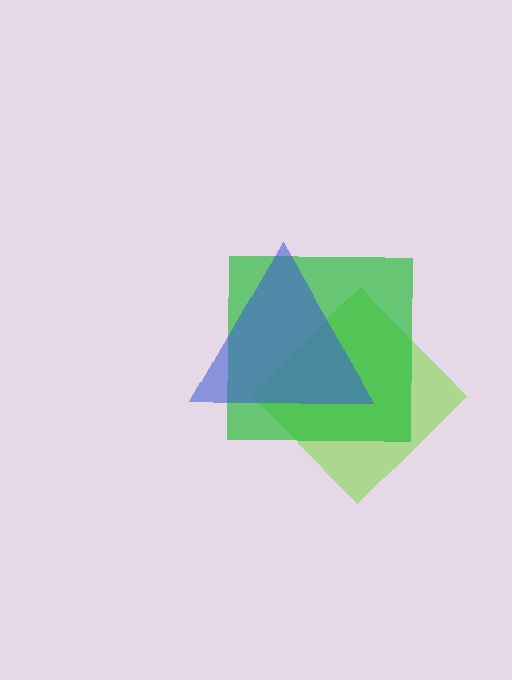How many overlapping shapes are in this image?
There are 3 overlapping shapes in the image.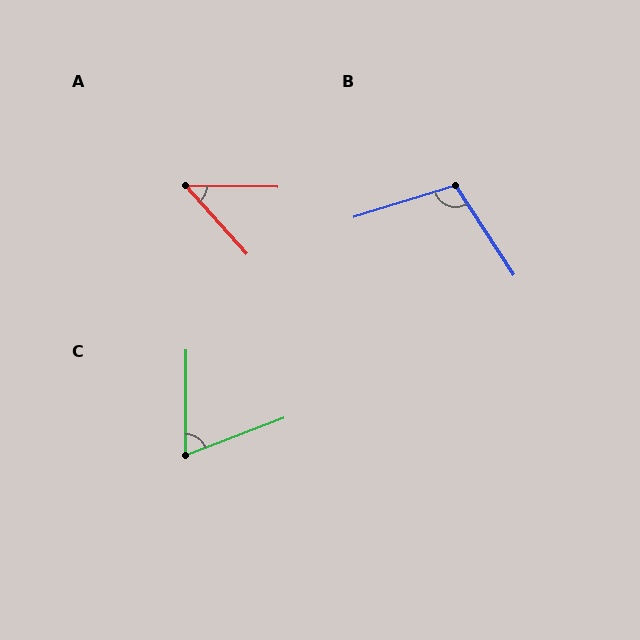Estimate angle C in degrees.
Approximately 69 degrees.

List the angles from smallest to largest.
A (47°), C (69°), B (106°).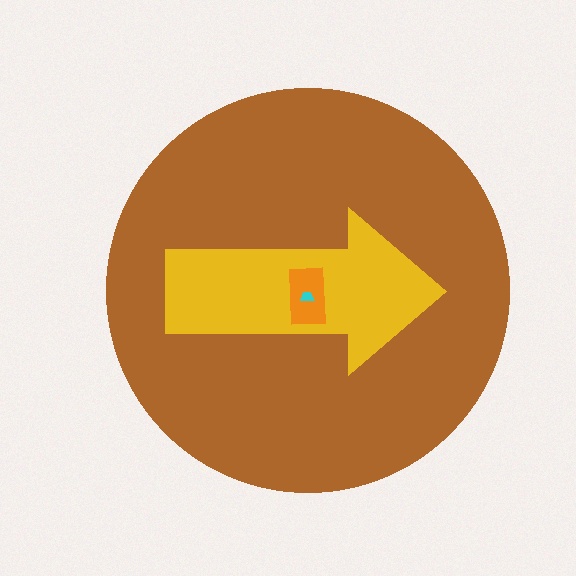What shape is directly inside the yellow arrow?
The orange rectangle.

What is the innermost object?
The cyan trapezoid.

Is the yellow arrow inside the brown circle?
Yes.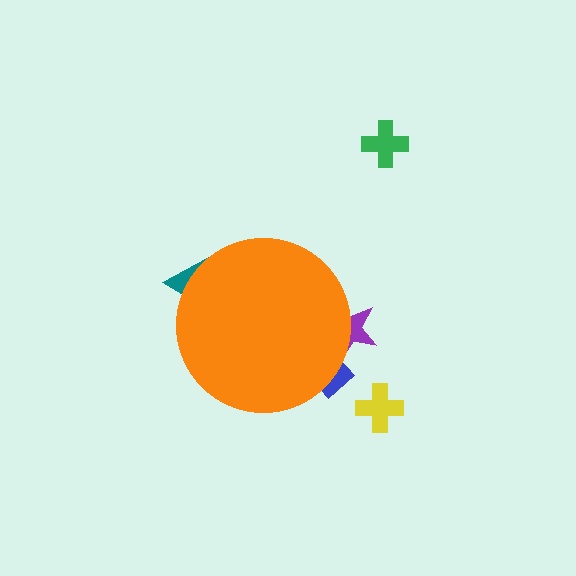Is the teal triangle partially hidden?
Yes, the teal triangle is partially hidden behind the orange circle.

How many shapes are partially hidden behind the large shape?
3 shapes are partially hidden.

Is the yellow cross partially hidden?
No, the yellow cross is fully visible.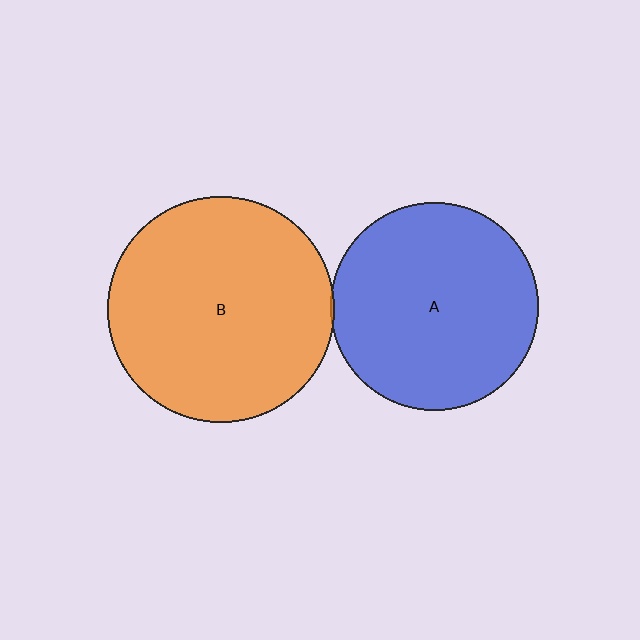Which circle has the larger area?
Circle B (orange).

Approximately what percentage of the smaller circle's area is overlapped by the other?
Approximately 5%.